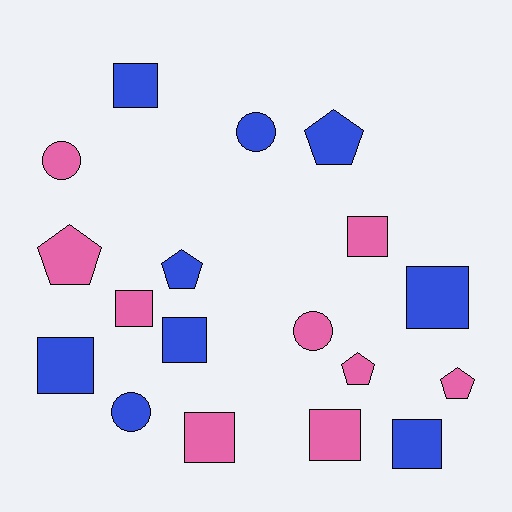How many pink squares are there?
There are 4 pink squares.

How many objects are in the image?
There are 18 objects.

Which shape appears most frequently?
Square, with 9 objects.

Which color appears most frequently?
Pink, with 9 objects.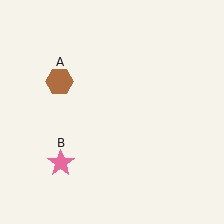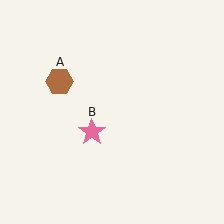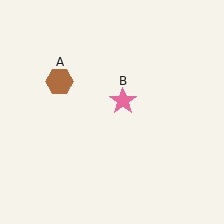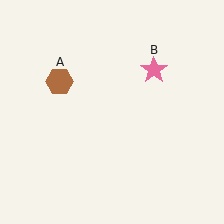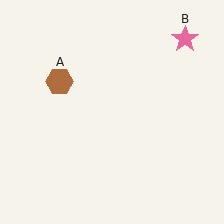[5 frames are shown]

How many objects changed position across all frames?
1 object changed position: pink star (object B).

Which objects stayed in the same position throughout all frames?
Brown hexagon (object A) remained stationary.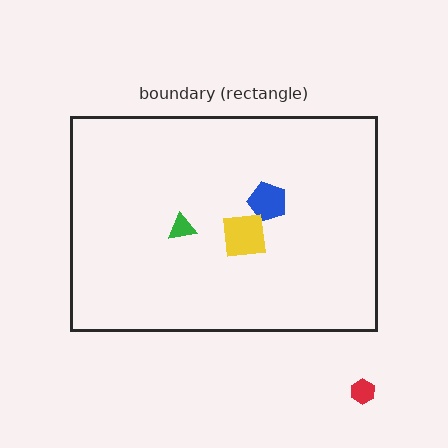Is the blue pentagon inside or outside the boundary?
Inside.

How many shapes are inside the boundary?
3 inside, 1 outside.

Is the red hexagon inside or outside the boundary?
Outside.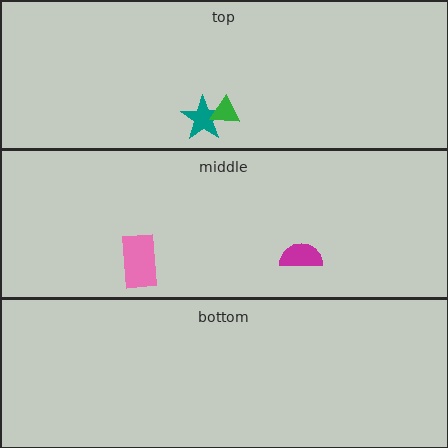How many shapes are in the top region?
2.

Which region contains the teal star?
The top region.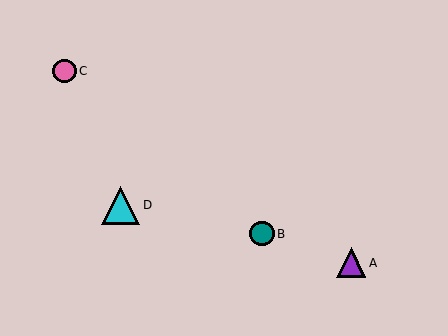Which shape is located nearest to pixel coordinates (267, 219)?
The teal circle (labeled B) at (262, 234) is nearest to that location.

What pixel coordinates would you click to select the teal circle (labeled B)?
Click at (262, 234) to select the teal circle B.